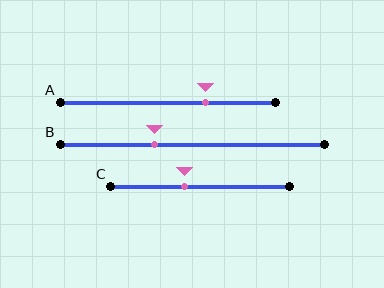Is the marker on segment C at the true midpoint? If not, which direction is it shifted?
No, the marker on segment C is shifted to the left by about 9% of the segment length.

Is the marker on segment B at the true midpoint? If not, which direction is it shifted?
No, the marker on segment B is shifted to the left by about 14% of the segment length.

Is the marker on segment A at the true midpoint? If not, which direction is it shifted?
No, the marker on segment A is shifted to the right by about 18% of the segment length.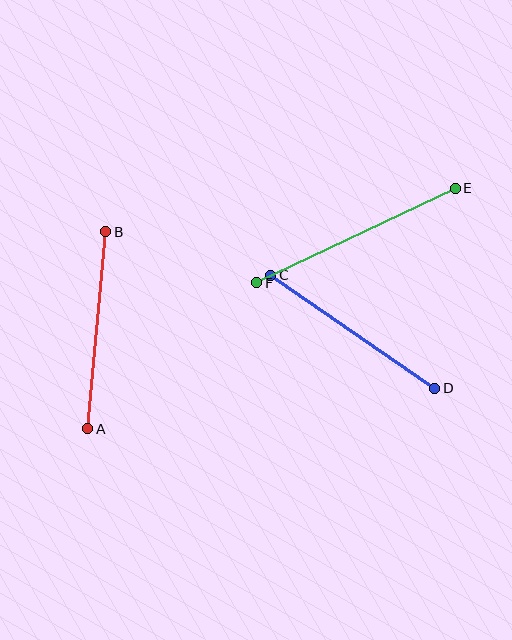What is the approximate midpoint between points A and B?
The midpoint is at approximately (97, 330) pixels.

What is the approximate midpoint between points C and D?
The midpoint is at approximately (353, 332) pixels.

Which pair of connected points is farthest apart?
Points E and F are farthest apart.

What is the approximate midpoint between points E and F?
The midpoint is at approximately (356, 235) pixels.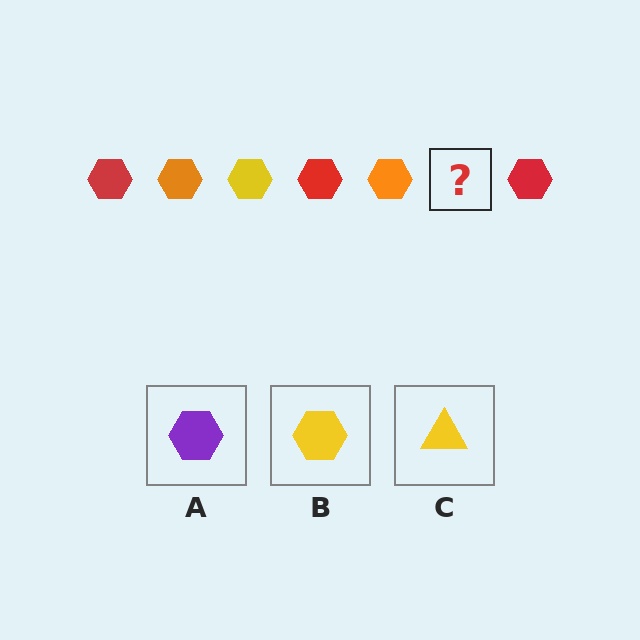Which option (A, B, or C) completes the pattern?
B.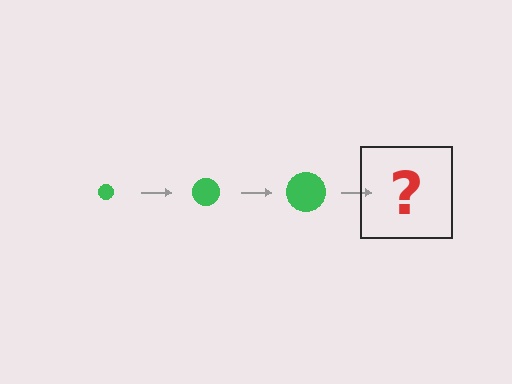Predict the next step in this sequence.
The next step is a green circle, larger than the previous one.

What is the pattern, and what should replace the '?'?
The pattern is that the circle gets progressively larger each step. The '?' should be a green circle, larger than the previous one.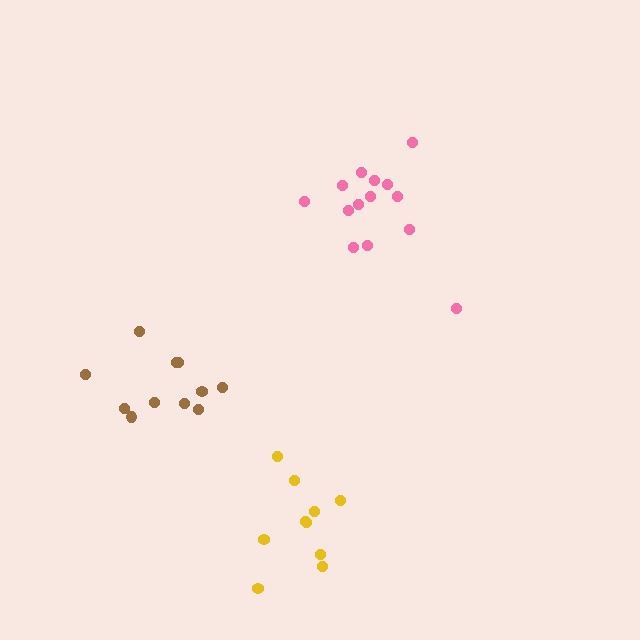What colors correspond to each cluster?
The clusters are colored: brown, yellow, pink.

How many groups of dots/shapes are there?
There are 3 groups.